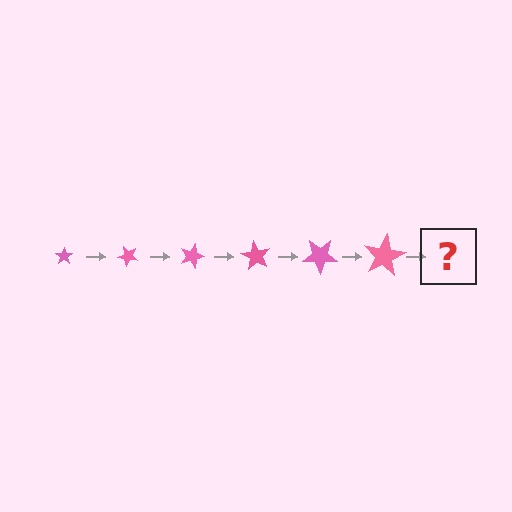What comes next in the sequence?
The next element should be a star, larger than the previous one and rotated 270 degrees from the start.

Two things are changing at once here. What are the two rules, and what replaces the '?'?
The two rules are that the star grows larger each step and it rotates 45 degrees each step. The '?' should be a star, larger than the previous one and rotated 270 degrees from the start.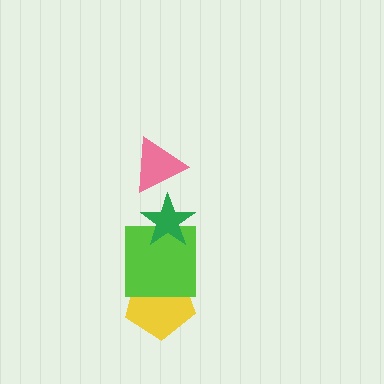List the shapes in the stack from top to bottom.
From top to bottom: the pink triangle, the green star, the lime square, the yellow pentagon.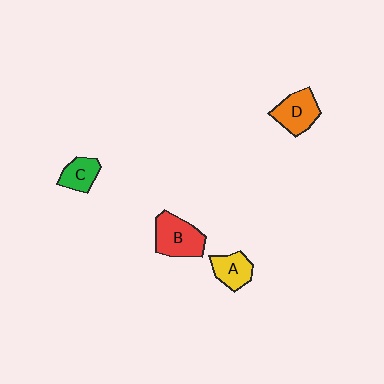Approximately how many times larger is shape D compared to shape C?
Approximately 1.4 times.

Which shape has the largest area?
Shape B (red).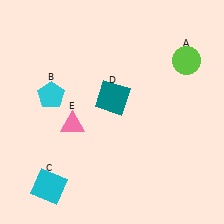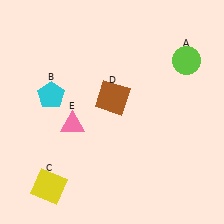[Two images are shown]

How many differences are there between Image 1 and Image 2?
There are 2 differences between the two images.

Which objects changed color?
C changed from cyan to yellow. D changed from teal to brown.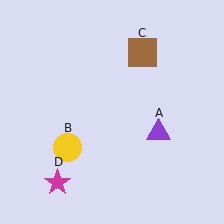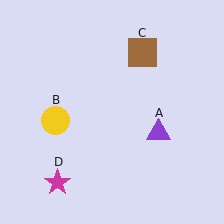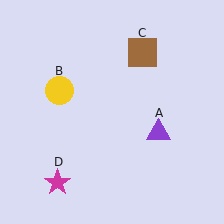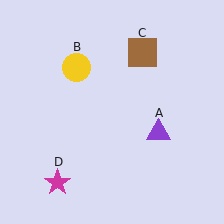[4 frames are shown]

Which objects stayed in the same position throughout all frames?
Purple triangle (object A) and brown square (object C) and magenta star (object D) remained stationary.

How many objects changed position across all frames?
1 object changed position: yellow circle (object B).